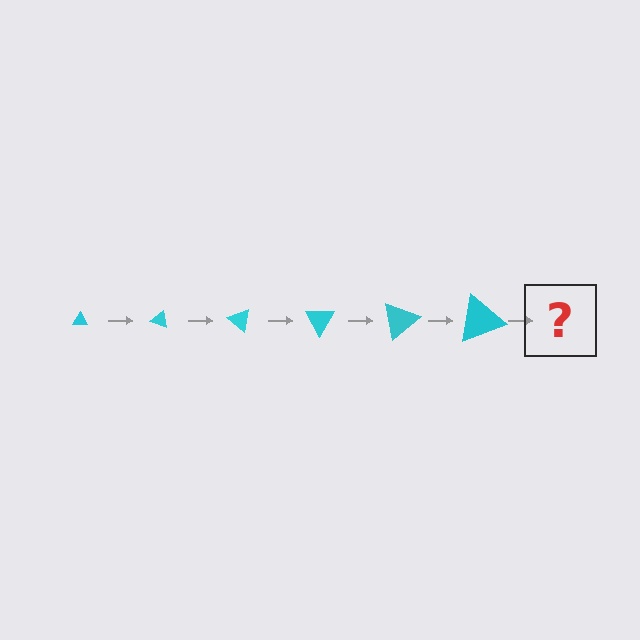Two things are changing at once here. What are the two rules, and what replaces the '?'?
The two rules are that the triangle grows larger each step and it rotates 20 degrees each step. The '?' should be a triangle, larger than the previous one and rotated 120 degrees from the start.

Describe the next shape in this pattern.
It should be a triangle, larger than the previous one and rotated 120 degrees from the start.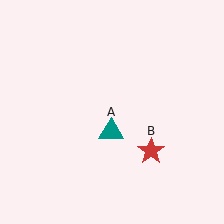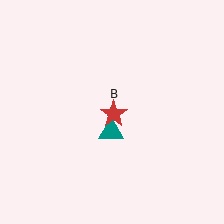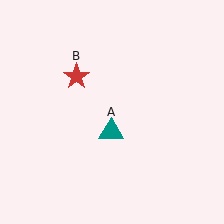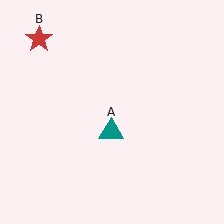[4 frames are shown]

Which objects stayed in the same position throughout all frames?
Teal triangle (object A) remained stationary.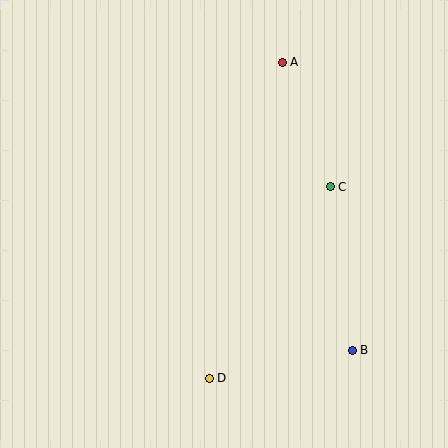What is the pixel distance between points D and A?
The distance between D and A is 324 pixels.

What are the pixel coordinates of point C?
Point C is at (330, 187).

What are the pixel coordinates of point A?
Point A is at (282, 62).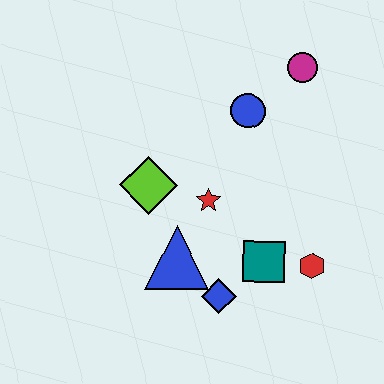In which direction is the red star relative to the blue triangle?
The red star is above the blue triangle.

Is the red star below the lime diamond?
Yes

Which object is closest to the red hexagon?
The teal square is closest to the red hexagon.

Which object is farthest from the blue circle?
The blue diamond is farthest from the blue circle.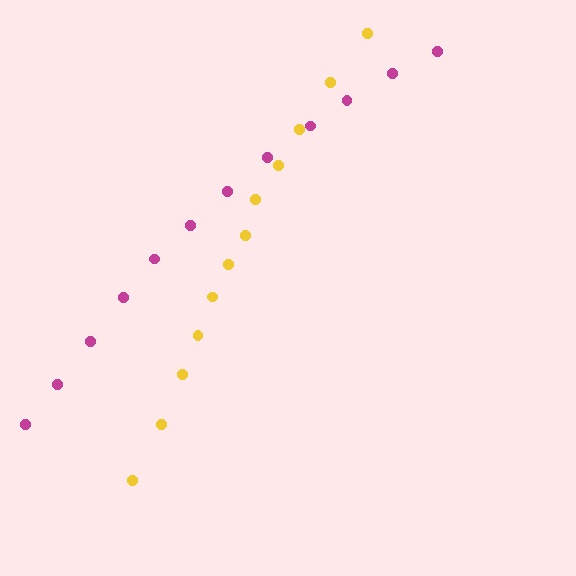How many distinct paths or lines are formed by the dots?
There are 2 distinct paths.